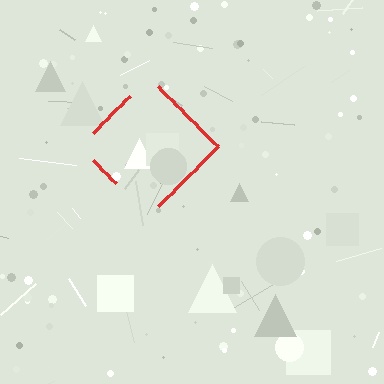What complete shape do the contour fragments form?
The contour fragments form a diamond.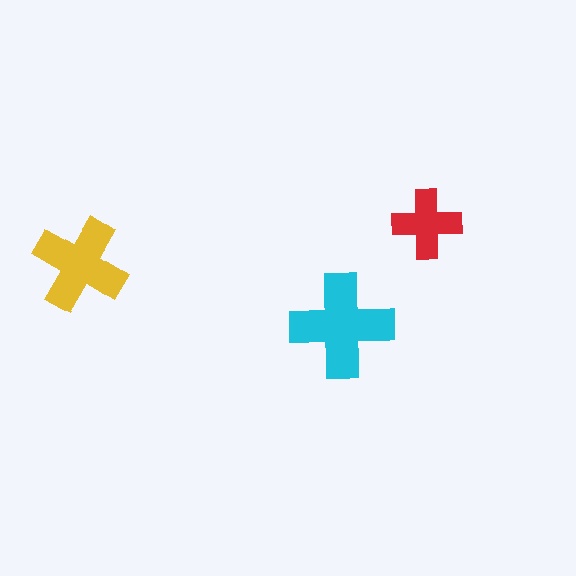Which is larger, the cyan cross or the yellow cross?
The cyan one.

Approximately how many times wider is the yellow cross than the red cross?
About 1.5 times wider.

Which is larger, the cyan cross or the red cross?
The cyan one.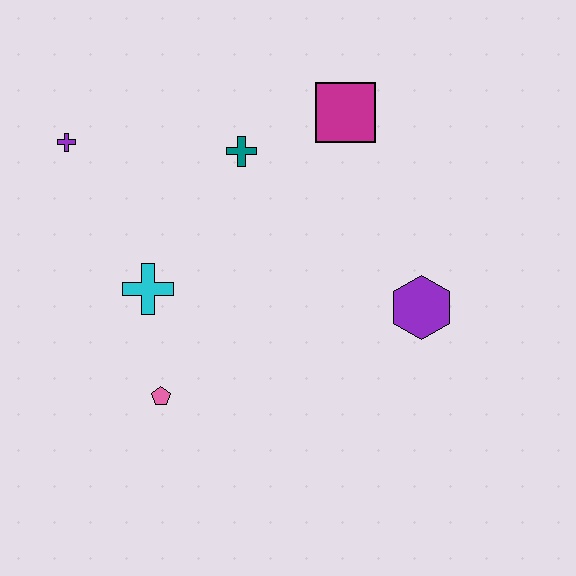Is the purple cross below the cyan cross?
No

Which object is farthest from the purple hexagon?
The purple cross is farthest from the purple hexagon.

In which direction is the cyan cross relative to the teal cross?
The cyan cross is below the teal cross.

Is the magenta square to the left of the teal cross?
No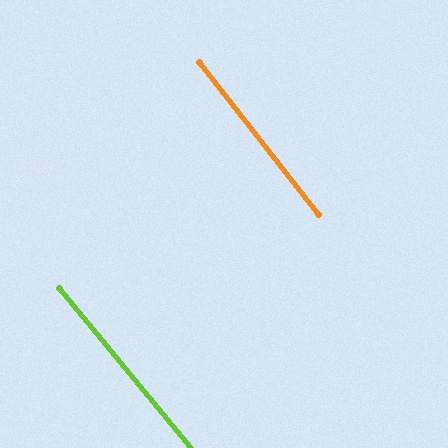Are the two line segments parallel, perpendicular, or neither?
Parallel — their directions differ by only 1.5°.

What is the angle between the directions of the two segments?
Approximately 1 degree.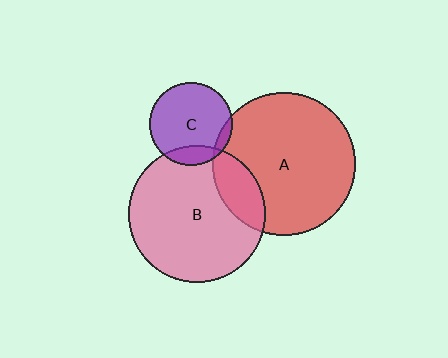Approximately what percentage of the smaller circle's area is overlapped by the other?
Approximately 15%.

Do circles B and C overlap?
Yes.